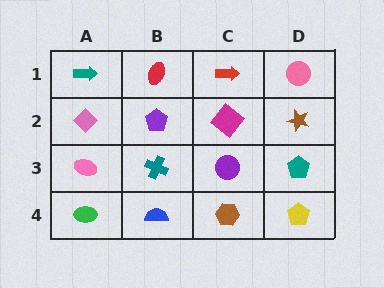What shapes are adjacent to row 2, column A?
A teal arrow (row 1, column A), a pink ellipse (row 3, column A), a purple pentagon (row 2, column B).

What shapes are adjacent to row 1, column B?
A purple pentagon (row 2, column B), a teal arrow (row 1, column A), a red arrow (row 1, column C).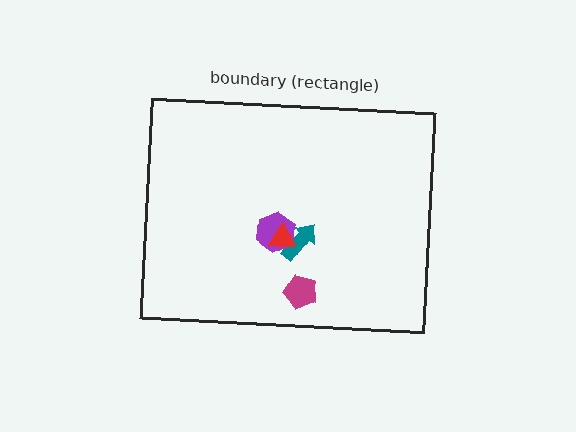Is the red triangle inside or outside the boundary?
Inside.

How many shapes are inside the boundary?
4 inside, 0 outside.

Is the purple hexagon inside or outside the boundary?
Inside.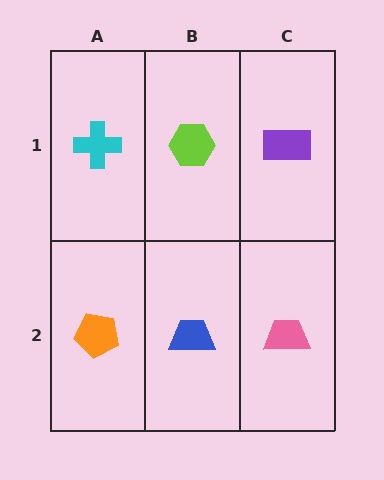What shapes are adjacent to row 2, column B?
A lime hexagon (row 1, column B), an orange pentagon (row 2, column A), a pink trapezoid (row 2, column C).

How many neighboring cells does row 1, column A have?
2.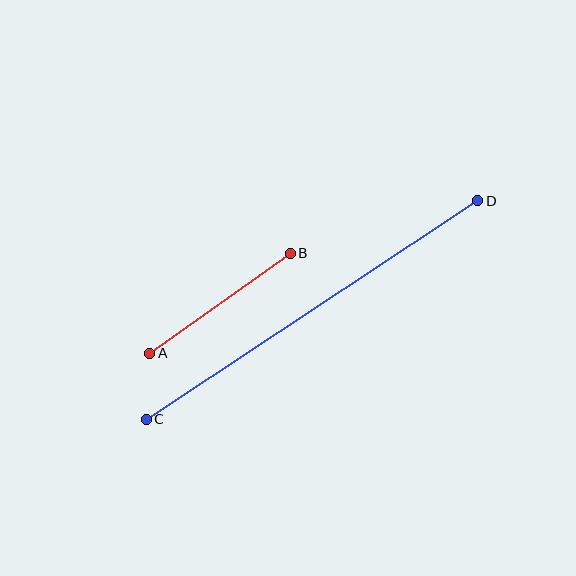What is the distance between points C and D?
The distance is approximately 397 pixels.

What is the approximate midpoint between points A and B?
The midpoint is at approximately (220, 303) pixels.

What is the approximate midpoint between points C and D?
The midpoint is at approximately (312, 310) pixels.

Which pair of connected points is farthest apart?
Points C and D are farthest apart.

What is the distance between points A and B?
The distance is approximately 172 pixels.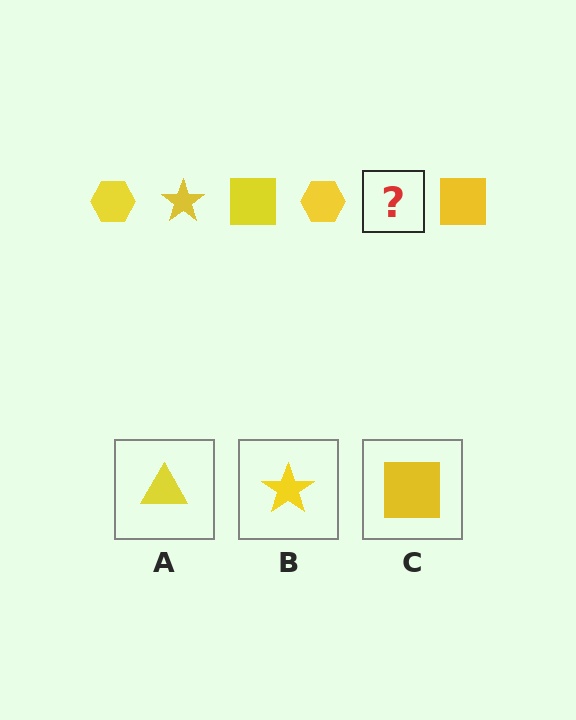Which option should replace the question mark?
Option B.